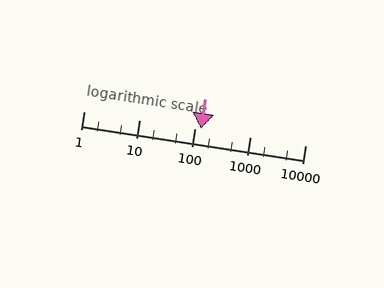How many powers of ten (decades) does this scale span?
The scale spans 4 decades, from 1 to 10000.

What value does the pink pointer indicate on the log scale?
The pointer indicates approximately 130.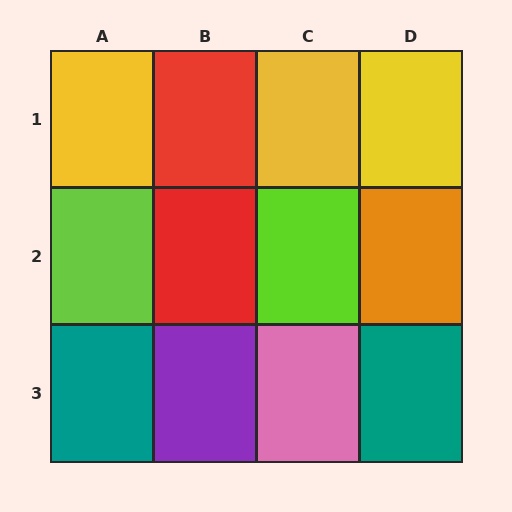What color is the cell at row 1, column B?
Red.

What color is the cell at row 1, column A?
Yellow.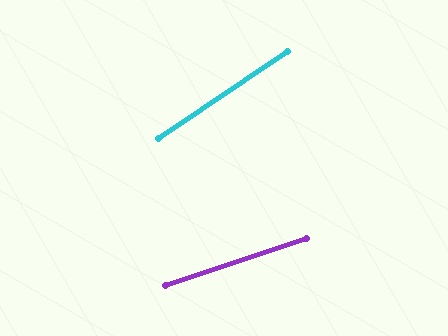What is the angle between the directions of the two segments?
Approximately 15 degrees.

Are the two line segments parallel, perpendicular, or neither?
Neither parallel nor perpendicular — they differ by about 15°.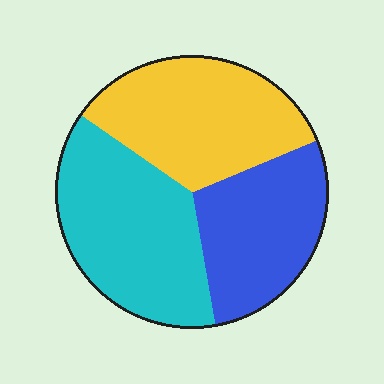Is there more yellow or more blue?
Yellow.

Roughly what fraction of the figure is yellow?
Yellow covers 34% of the figure.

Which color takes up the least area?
Blue, at roughly 30%.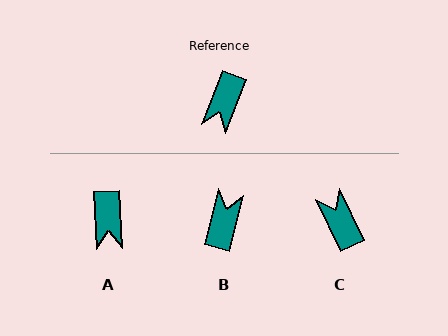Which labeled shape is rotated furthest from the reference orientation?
B, about 173 degrees away.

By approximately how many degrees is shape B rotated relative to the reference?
Approximately 173 degrees clockwise.